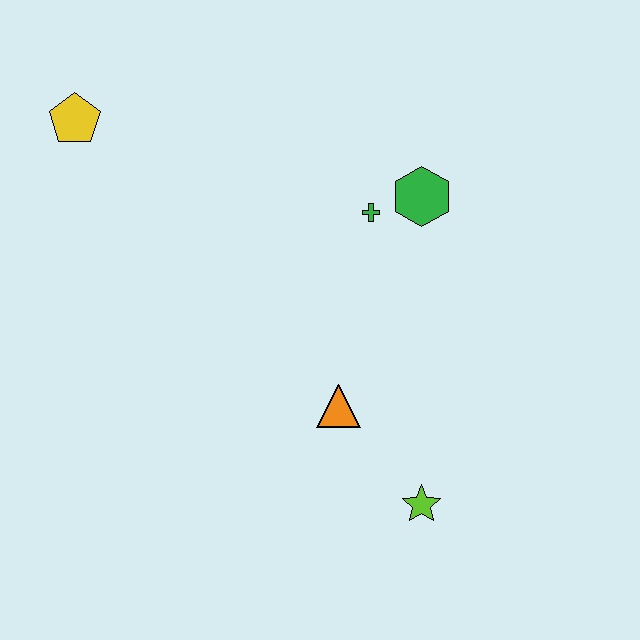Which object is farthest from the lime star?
The yellow pentagon is farthest from the lime star.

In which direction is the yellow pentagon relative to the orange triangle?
The yellow pentagon is above the orange triangle.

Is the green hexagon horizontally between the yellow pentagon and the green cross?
No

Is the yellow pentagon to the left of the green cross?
Yes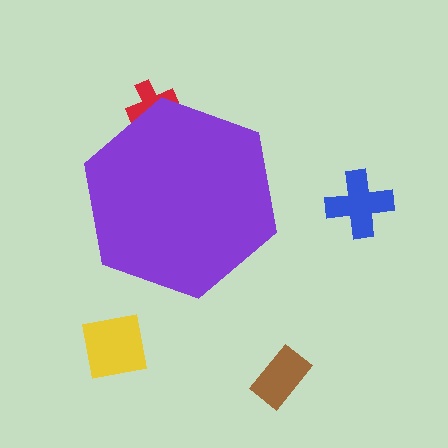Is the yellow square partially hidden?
No, the yellow square is fully visible.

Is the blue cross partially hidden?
No, the blue cross is fully visible.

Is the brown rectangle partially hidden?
No, the brown rectangle is fully visible.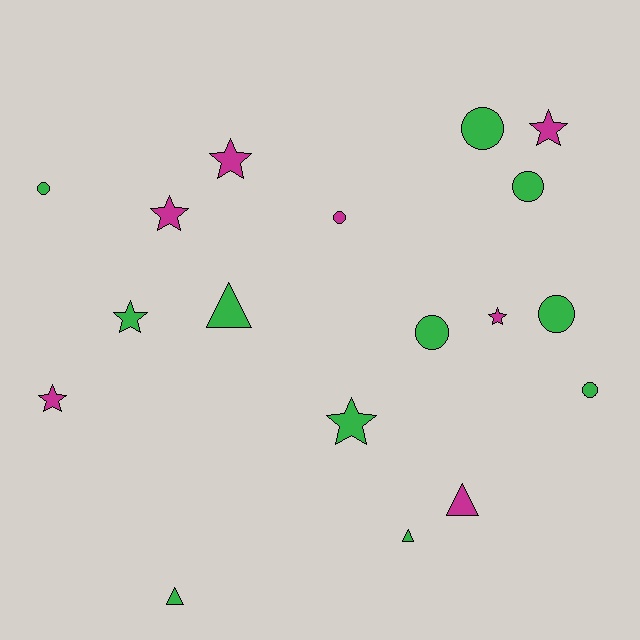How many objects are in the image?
There are 18 objects.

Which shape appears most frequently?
Star, with 7 objects.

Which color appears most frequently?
Green, with 11 objects.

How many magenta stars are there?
There are 5 magenta stars.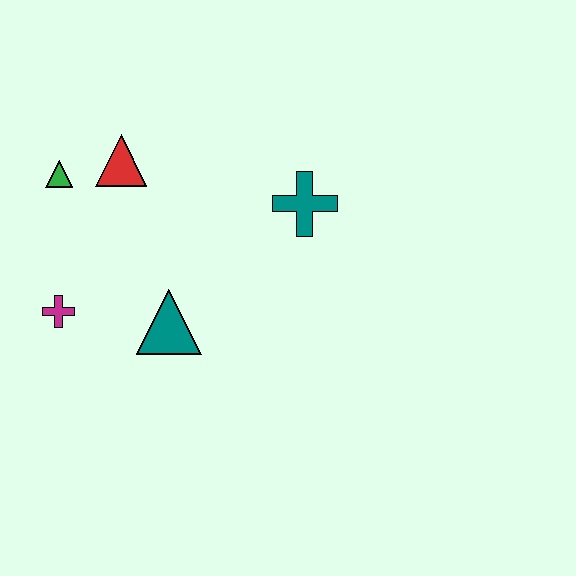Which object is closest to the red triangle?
The green triangle is closest to the red triangle.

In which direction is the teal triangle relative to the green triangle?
The teal triangle is below the green triangle.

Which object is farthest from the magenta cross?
The teal cross is farthest from the magenta cross.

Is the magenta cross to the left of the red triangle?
Yes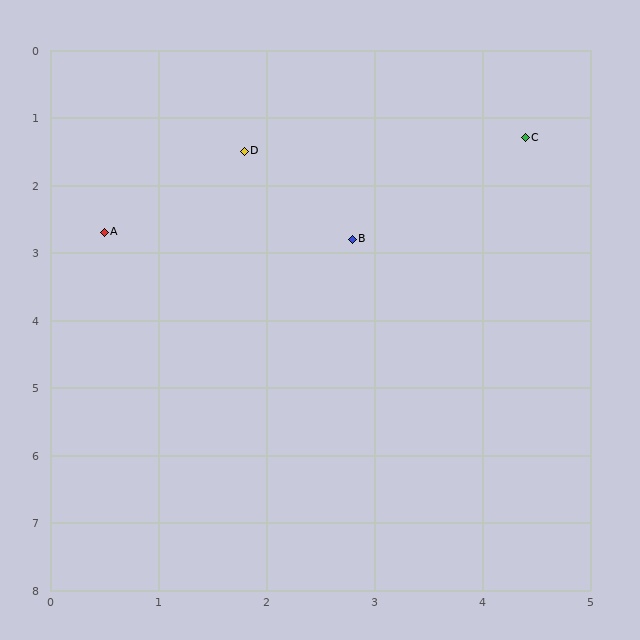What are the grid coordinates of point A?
Point A is at approximately (0.5, 2.7).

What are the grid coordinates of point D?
Point D is at approximately (1.8, 1.5).